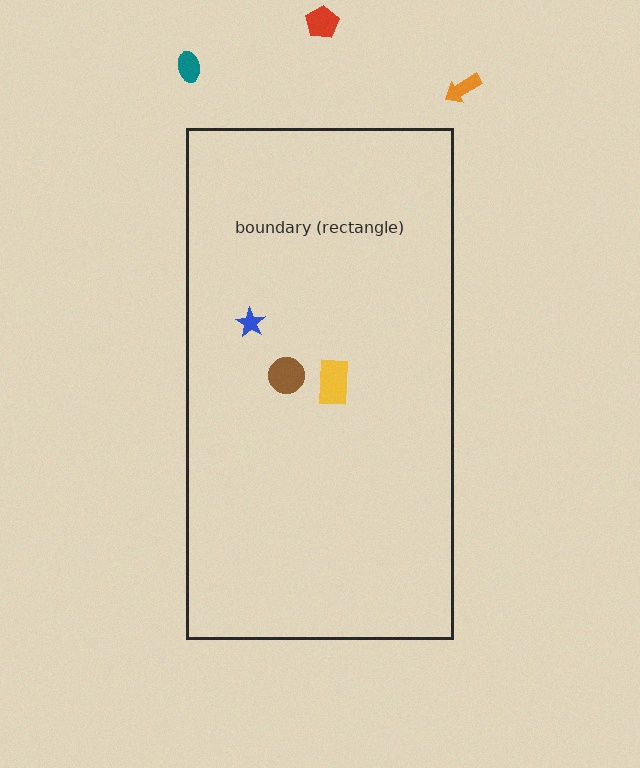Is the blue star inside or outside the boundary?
Inside.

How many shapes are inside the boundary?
3 inside, 3 outside.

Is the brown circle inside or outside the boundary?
Inside.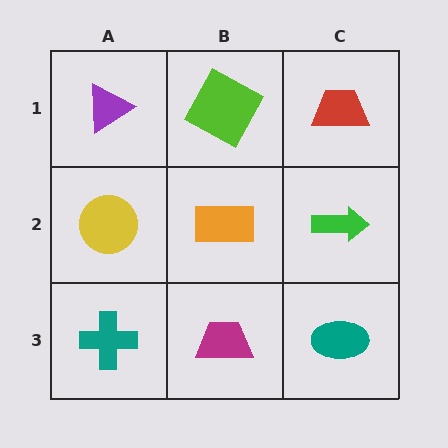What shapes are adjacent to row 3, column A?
A yellow circle (row 2, column A), a magenta trapezoid (row 3, column B).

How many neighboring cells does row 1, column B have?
3.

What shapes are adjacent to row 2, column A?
A purple triangle (row 1, column A), a teal cross (row 3, column A), an orange rectangle (row 2, column B).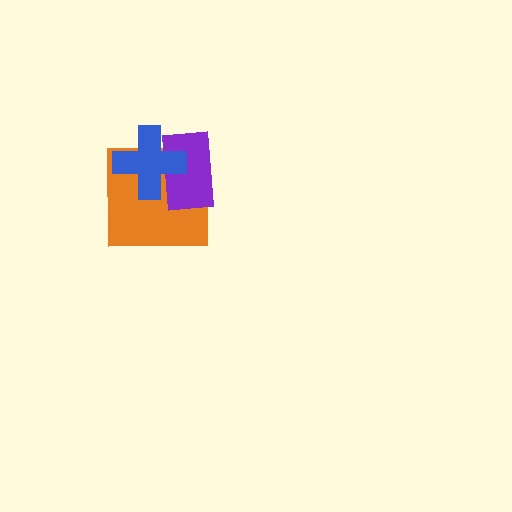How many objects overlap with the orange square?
2 objects overlap with the orange square.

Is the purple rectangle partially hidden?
Yes, it is partially covered by another shape.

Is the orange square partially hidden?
Yes, it is partially covered by another shape.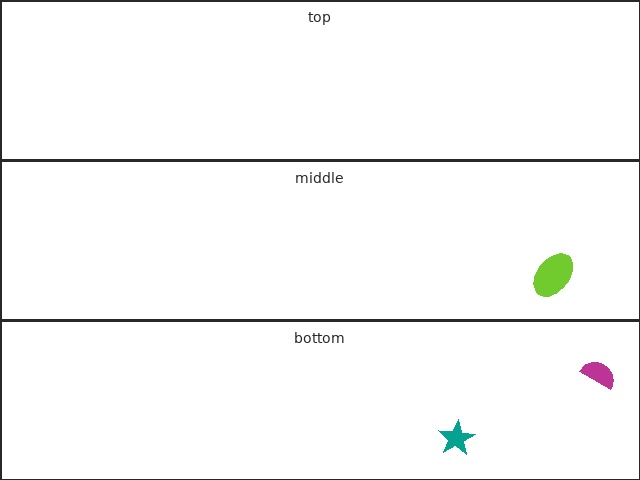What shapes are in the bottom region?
The magenta semicircle, the teal star.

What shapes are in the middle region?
The lime ellipse.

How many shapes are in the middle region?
1.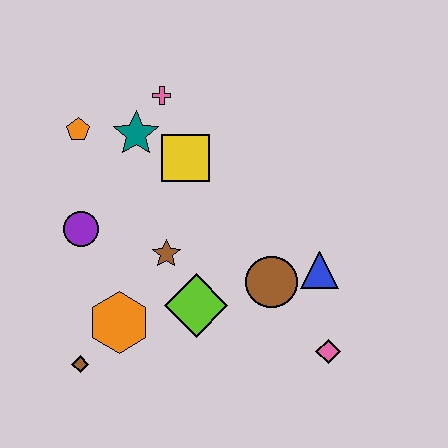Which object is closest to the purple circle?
The brown star is closest to the purple circle.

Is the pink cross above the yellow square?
Yes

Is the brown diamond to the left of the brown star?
Yes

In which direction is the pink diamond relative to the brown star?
The pink diamond is to the right of the brown star.